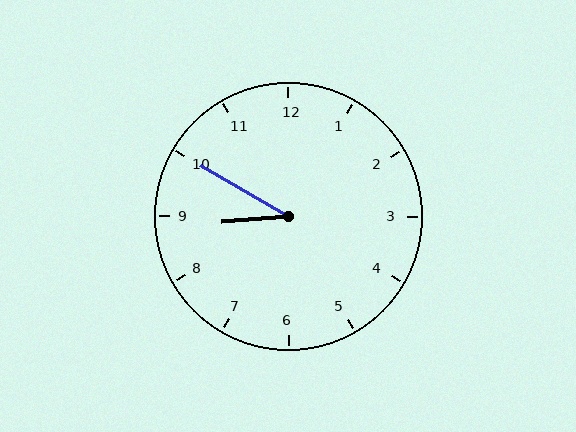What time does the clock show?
8:50.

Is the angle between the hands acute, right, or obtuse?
It is acute.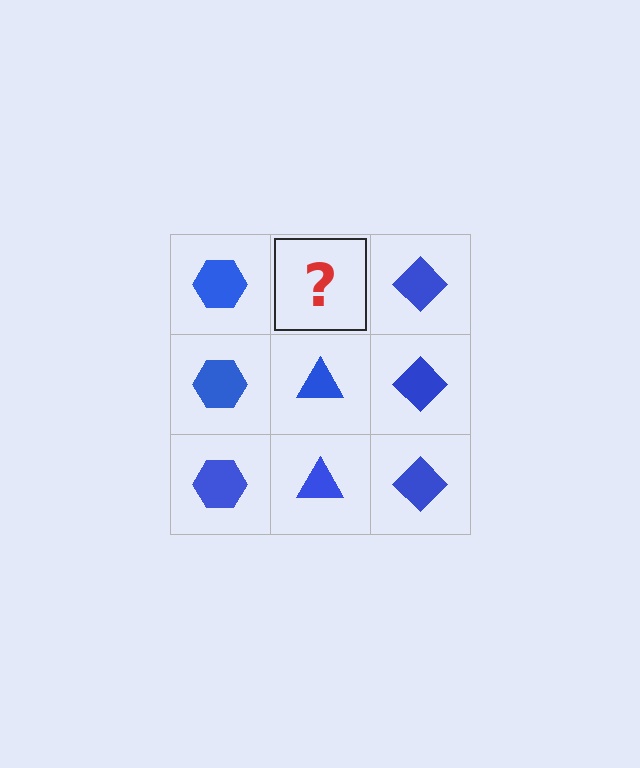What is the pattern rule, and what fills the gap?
The rule is that each column has a consistent shape. The gap should be filled with a blue triangle.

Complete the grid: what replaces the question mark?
The question mark should be replaced with a blue triangle.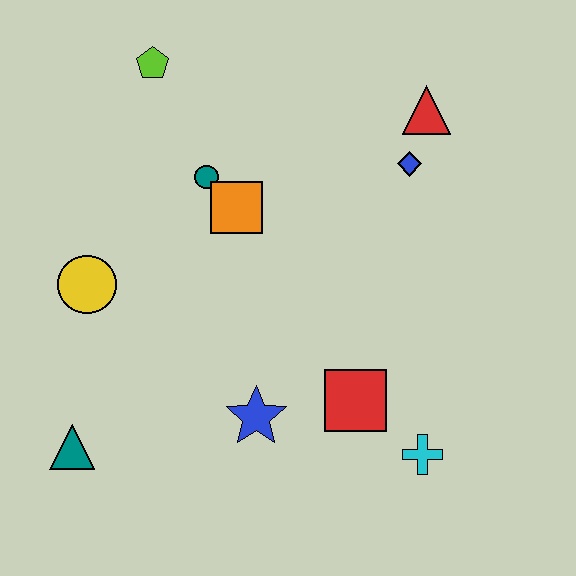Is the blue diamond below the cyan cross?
No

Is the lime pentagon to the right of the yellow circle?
Yes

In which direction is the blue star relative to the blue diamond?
The blue star is below the blue diamond.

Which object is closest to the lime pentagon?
The teal circle is closest to the lime pentagon.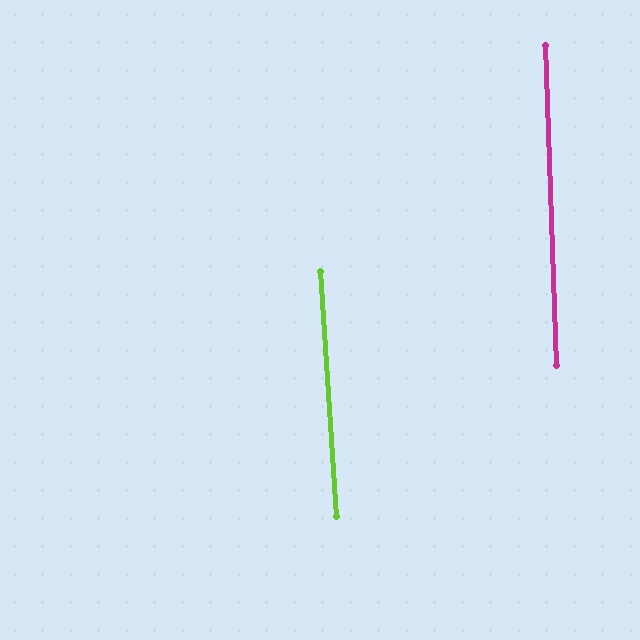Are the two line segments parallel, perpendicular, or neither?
Parallel — their directions differ by only 1.7°.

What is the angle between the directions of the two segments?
Approximately 2 degrees.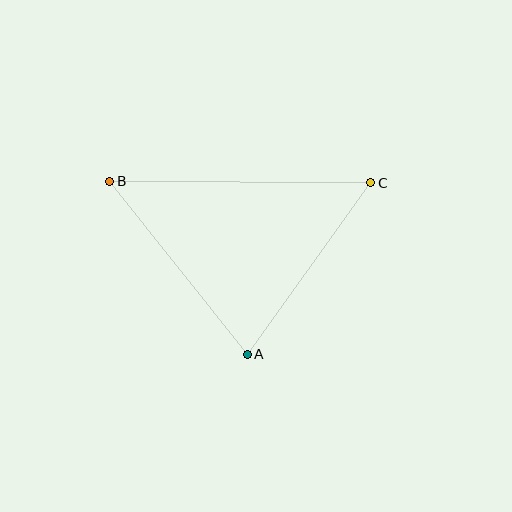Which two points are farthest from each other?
Points B and C are farthest from each other.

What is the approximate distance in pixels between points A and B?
The distance between A and B is approximately 221 pixels.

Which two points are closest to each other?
Points A and C are closest to each other.